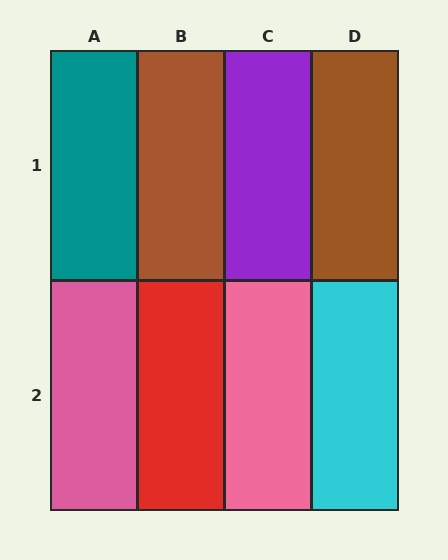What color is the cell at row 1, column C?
Purple.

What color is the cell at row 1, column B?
Brown.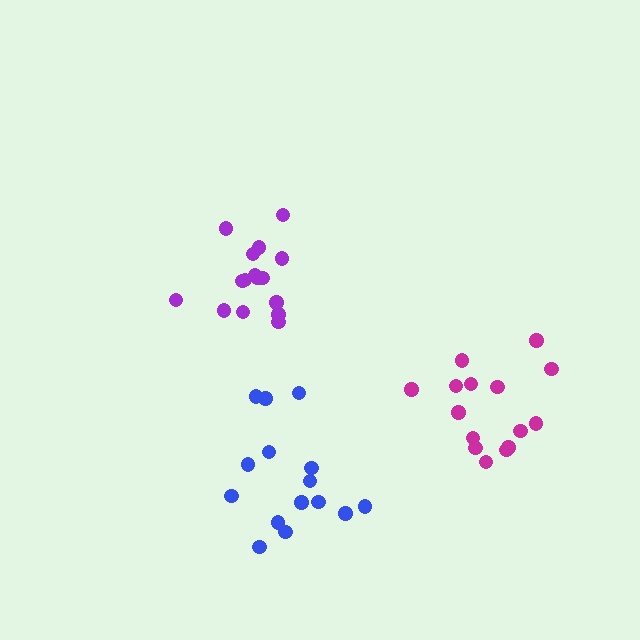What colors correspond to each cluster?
The clusters are colored: blue, purple, magenta.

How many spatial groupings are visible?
There are 3 spatial groupings.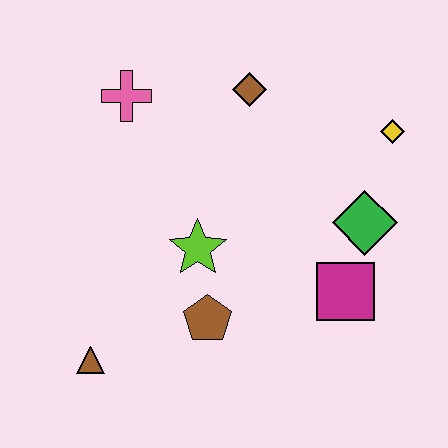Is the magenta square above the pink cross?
No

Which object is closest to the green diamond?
The magenta square is closest to the green diamond.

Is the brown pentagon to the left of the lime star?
No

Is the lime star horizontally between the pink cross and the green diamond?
Yes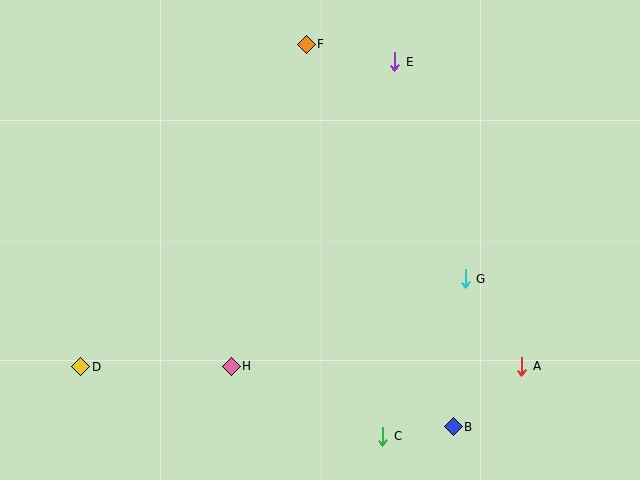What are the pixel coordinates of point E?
Point E is at (395, 62).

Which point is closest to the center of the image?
Point G at (465, 279) is closest to the center.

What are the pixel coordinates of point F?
Point F is at (306, 44).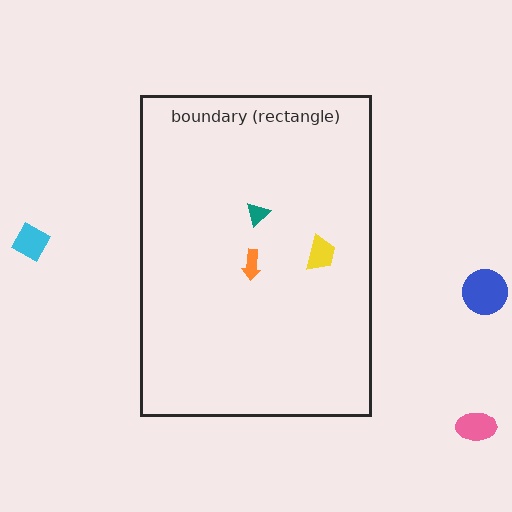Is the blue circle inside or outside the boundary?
Outside.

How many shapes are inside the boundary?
3 inside, 3 outside.